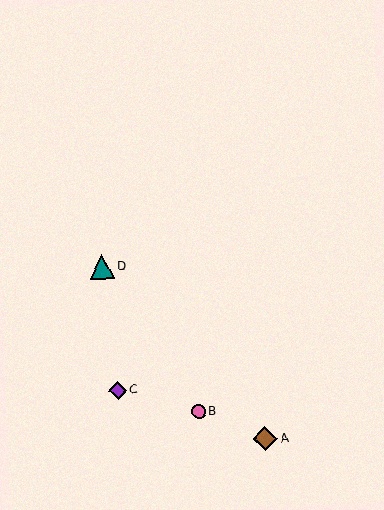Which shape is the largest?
The teal triangle (labeled D) is the largest.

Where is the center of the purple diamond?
The center of the purple diamond is at (118, 390).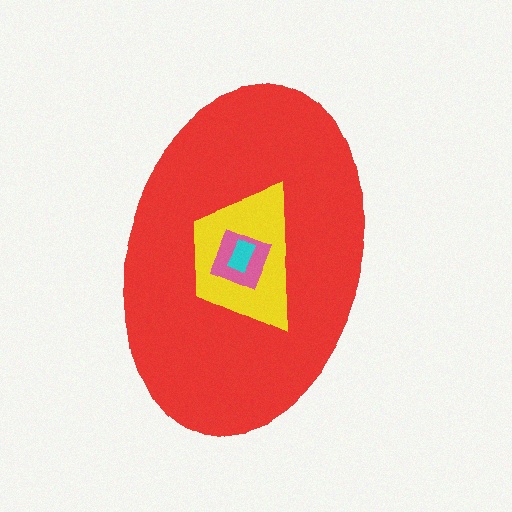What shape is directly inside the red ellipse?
The yellow trapezoid.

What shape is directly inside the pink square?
The cyan rectangle.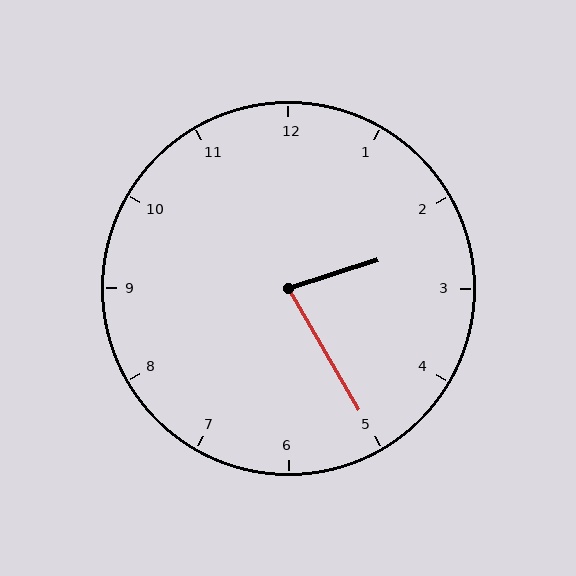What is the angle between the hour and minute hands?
Approximately 78 degrees.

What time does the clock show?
2:25.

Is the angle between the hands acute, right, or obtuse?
It is acute.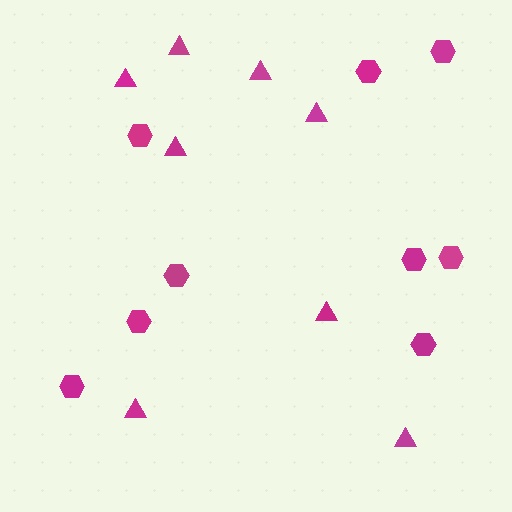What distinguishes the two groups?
There are 2 groups: one group of triangles (8) and one group of hexagons (9).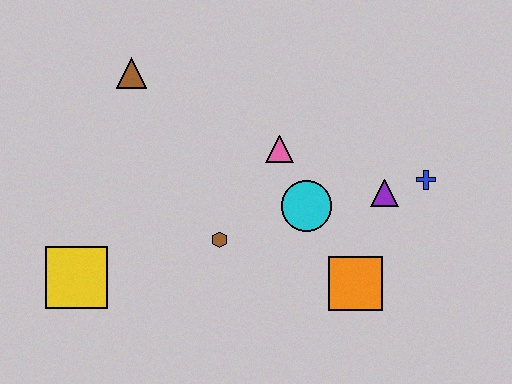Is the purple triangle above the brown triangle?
No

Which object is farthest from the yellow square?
The blue cross is farthest from the yellow square.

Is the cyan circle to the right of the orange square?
No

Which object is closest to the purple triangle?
The blue cross is closest to the purple triangle.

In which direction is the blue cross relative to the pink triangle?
The blue cross is to the right of the pink triangle.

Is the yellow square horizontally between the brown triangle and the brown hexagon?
No